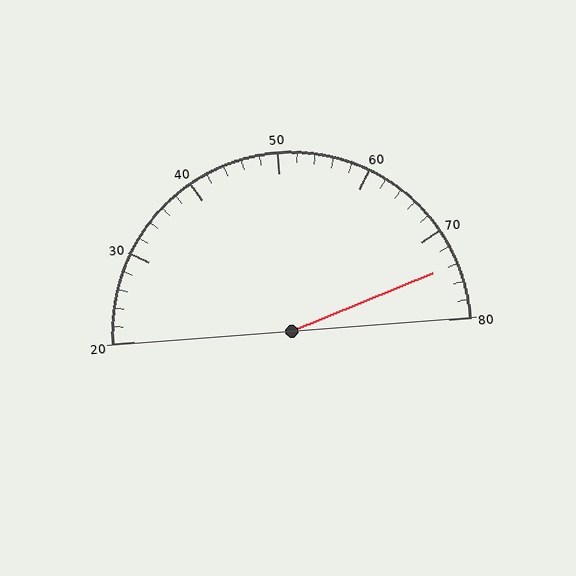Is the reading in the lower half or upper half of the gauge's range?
The reading is in the upper half of the range (20 to 80).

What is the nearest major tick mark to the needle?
The nearest major tick mark is 70.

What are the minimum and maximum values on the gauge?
The gauge ranges from 20 to 80.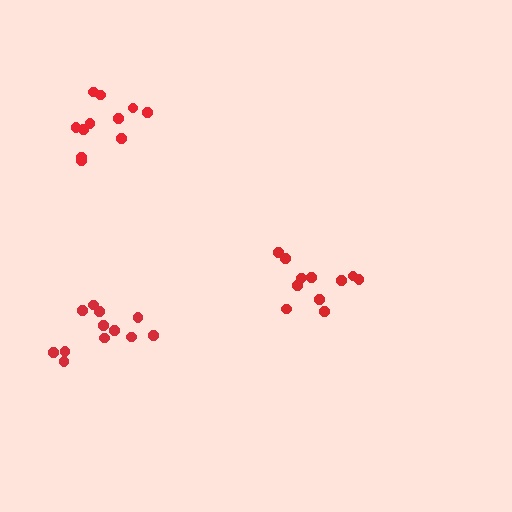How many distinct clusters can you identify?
There are 3 distinct clusters.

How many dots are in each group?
Group 1: 11 dots, Group 2: 12 dots, Group 3: 11 dots (34 total).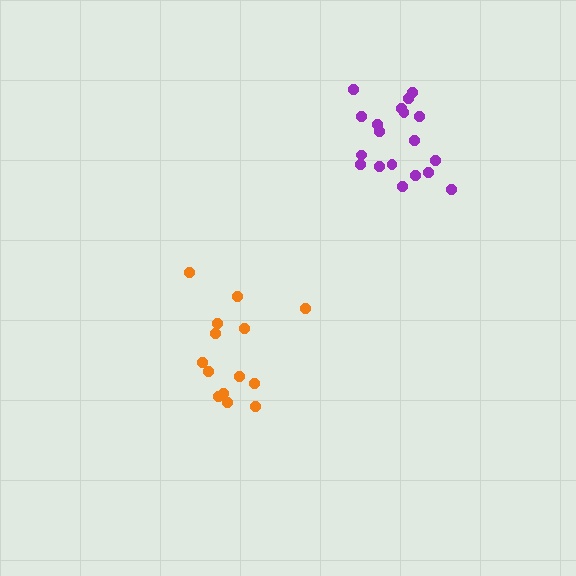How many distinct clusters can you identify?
There are 2 distinct clusters.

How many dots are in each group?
Group 1: 14 dots, Group 2: 19 dots (33 total).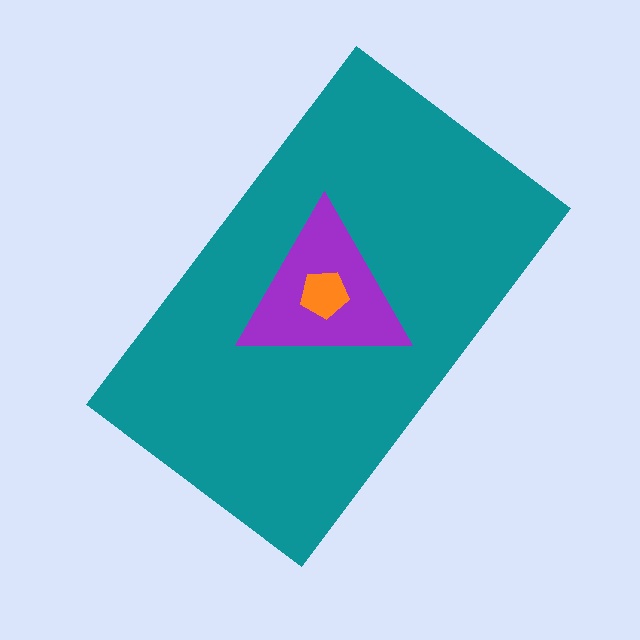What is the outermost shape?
The teal rectangle.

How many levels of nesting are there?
3.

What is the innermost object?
The orange pentagon.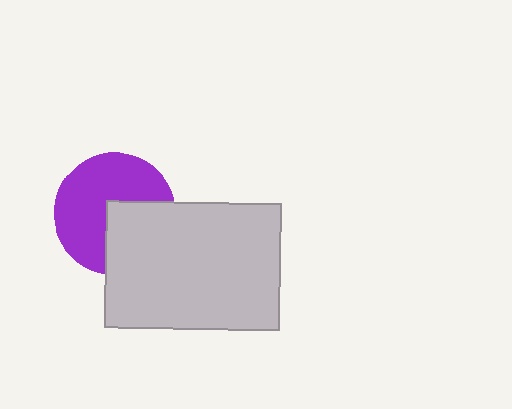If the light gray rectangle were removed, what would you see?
You would see the complete purple circle.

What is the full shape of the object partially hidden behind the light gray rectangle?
The partially hidden object is a purple circle.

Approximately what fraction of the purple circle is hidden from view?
Roughly 38% of the purple circle is hidden behind the light gray rectangle.